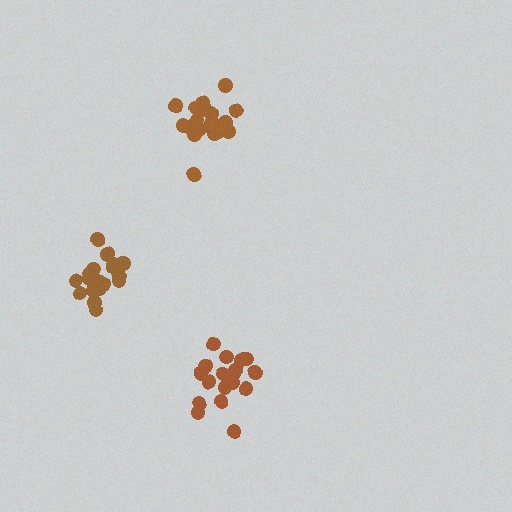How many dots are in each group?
Group 1: 21 dots, Group 2: 18 dots, Group 3: 21 dots (60 total).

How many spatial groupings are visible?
There are 3 spatial groupings.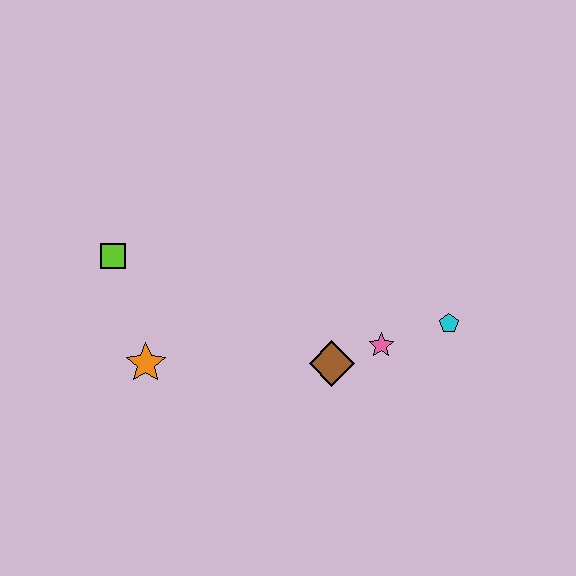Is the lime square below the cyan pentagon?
No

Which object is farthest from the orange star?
The cyan pentagon is farthest from the orange star.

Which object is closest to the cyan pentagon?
The pink star is closest to the cyan pentagon.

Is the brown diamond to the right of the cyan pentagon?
No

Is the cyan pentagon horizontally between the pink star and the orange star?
No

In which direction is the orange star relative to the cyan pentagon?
The orange star is to the left of the cyan pentagon.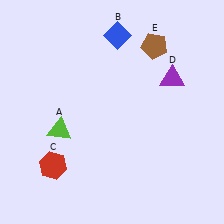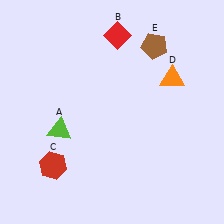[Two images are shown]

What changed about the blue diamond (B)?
In Image 1, B is blue. In Image 2, it changed to red.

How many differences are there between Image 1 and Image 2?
There are 2 differences between the two images.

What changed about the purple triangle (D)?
In Image 1, D is purple. In Image 2, it changed to orange.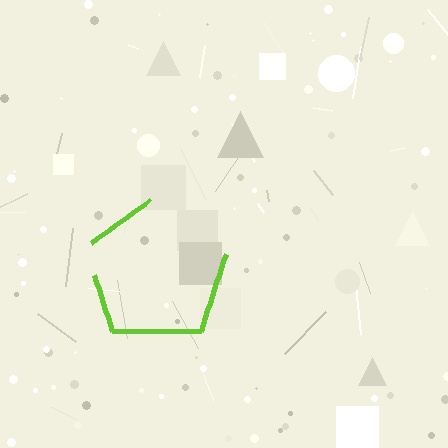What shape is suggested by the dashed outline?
The dashed outline suggests a pentagon.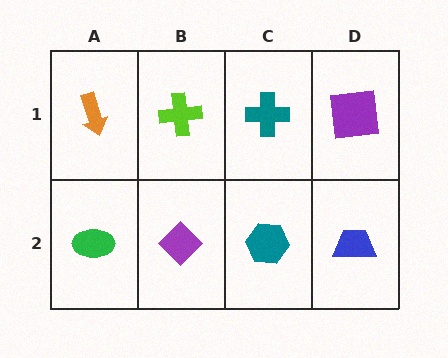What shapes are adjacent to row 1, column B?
A purple diamond (row 2, column B), an orange arrow (row 1, column A), a teal cross (row 1, column C).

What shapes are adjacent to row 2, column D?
A purple square (row 1, column D), a teal hexagon (row 2, column C).